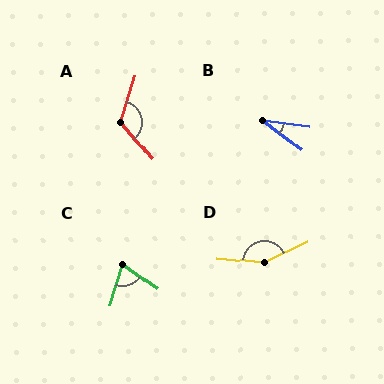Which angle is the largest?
D, at approximately 149 degrees.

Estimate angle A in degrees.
Approximately 123 degrees.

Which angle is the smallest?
B, at approximately 30 degrees.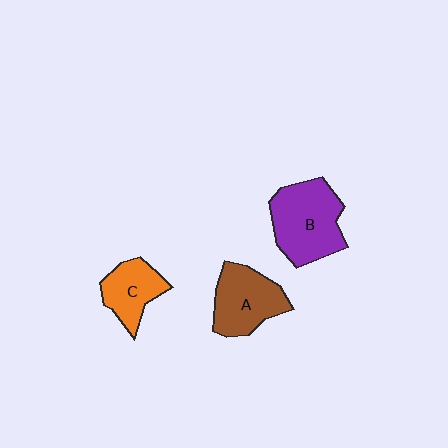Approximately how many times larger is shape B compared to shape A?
Approximately 1.3 times.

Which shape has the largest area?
Shape B (purple).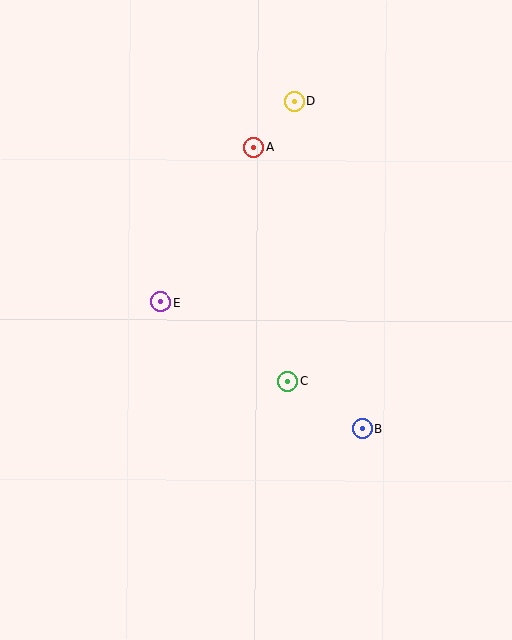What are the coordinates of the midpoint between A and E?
The midpoint between A and E is at (207, 225).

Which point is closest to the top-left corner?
Point A is closest to the top-left corner.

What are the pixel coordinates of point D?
Point D is at (295, 101).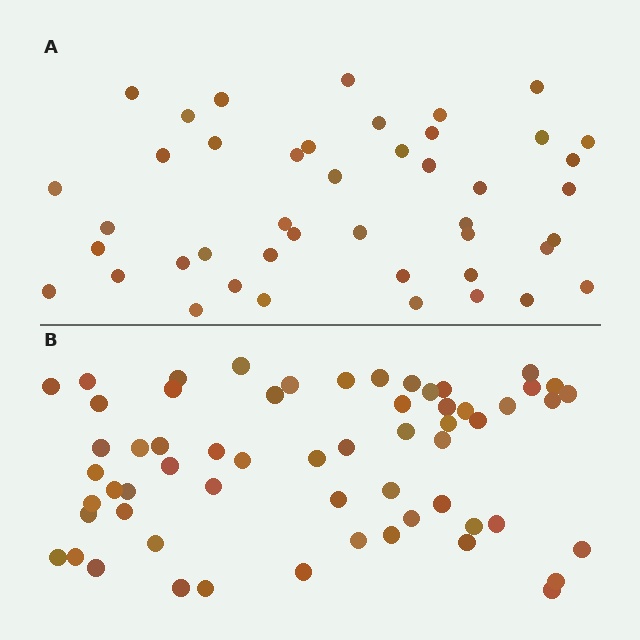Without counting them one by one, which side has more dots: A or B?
Region B (the bottom region) has more dots.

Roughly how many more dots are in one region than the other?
Region B has approximately 15 more dots than region A.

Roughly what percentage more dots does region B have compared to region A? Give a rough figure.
About 35% more.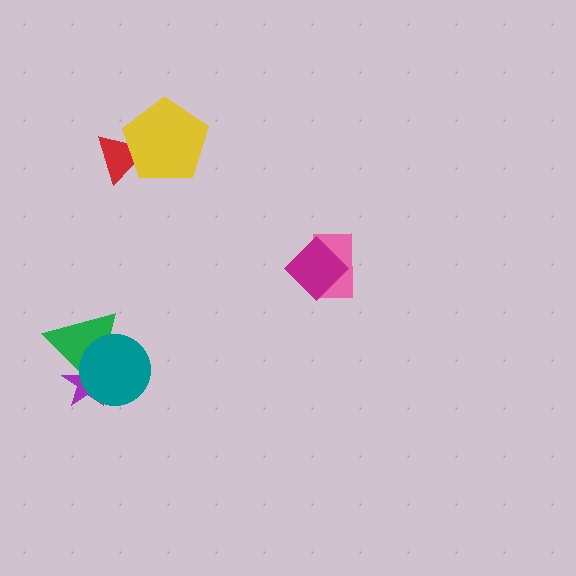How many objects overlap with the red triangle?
1 object overlaps with the red triangle.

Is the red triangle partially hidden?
Yes, it is partially covered by another shape.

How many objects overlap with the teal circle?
2 objects overlap with the teal circle.